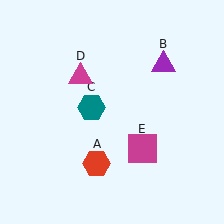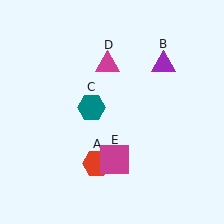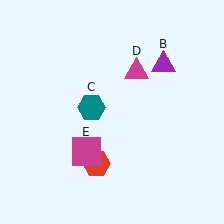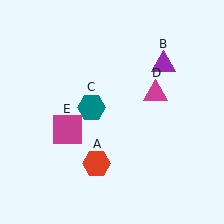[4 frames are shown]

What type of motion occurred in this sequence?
The magenta triangle (object D), magenta square (object E) rotated clockwise around the center of the scene.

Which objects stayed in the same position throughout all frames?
Red hexagon (object A) and purple triangle (object B) and teal hexagon (object C) remained stationary.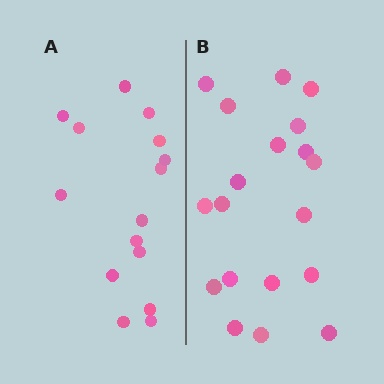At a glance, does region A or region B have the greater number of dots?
Region B (the right region) has more dots.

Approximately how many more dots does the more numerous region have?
Region B has about 4 more dots than region A.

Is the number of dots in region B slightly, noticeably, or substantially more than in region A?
Region B has noticeably more, but not dramatically so. The ratio is roughly 1.3 to 1.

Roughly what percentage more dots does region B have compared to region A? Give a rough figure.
About 25% more.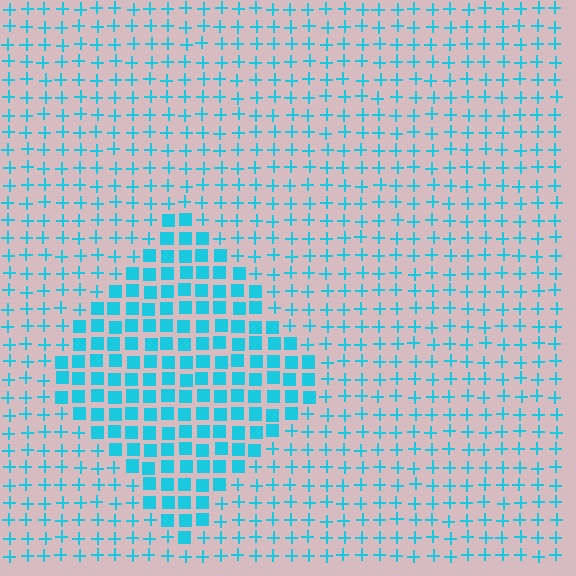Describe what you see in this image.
The image is filled with small cyan elements arranged in a uniform grid. A diamond-shaped region contains squares, while the surrounding area contains plus signs. The boundary is defined purely by the change in element shape.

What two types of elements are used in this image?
The image uses squares inside the diamond region and plus signs outside it.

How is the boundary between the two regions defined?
The boundary is defined by a change in element shape: squares inside vs. plus signs outside. All elements share the same color and spacing.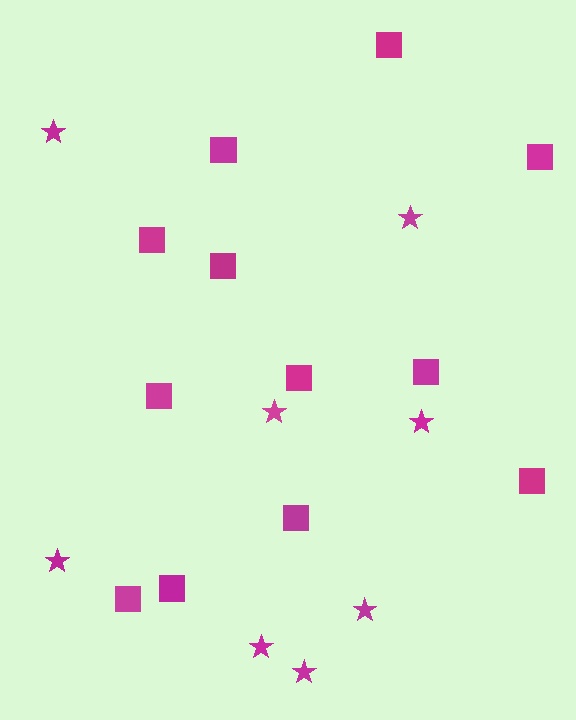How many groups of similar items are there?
There are 2 groups: one group of squares (12) and one group of stars (8).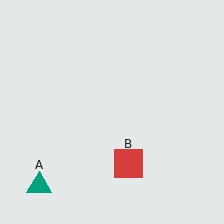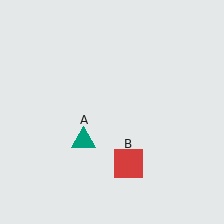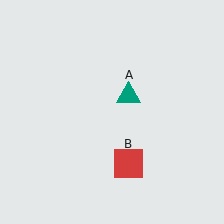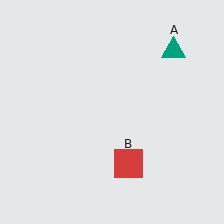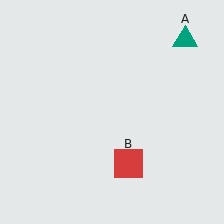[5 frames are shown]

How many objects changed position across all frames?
1 object changed position: teal triangle (object A).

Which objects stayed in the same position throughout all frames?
Red square (object B) remained stationary.